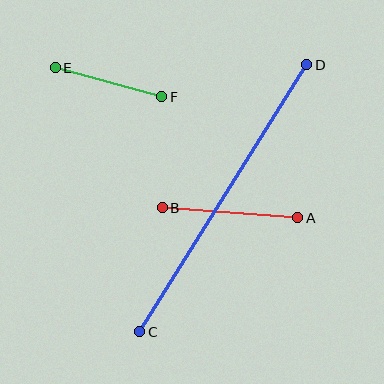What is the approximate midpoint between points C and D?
The midpoint is at approximately (223, 198) pixels.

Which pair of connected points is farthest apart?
Points C and D are farthest apart.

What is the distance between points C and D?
The distance is approximately 315 pixels.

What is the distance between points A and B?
The distance is approximately 136 pixels.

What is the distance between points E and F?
The distance is approximately 110 pixels.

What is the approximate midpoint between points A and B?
The midpoint is at approximately (230, 213) pixels.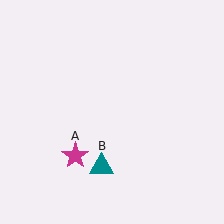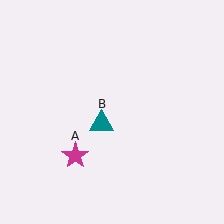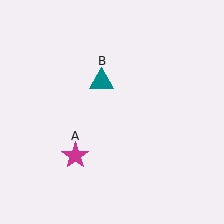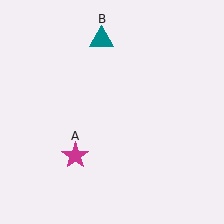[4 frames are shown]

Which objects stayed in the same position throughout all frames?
Magenta star (object A) remained stationary.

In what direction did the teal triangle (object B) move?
The teal triangle (object B) moved up.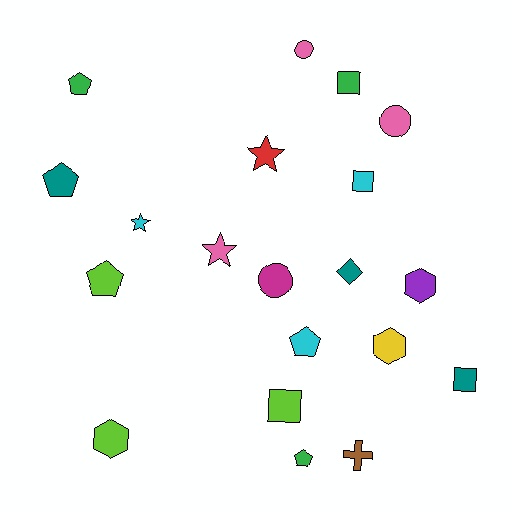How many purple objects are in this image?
There is 1 purple object.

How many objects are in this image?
There are 20 objects.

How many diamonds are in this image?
There is 1 diamond.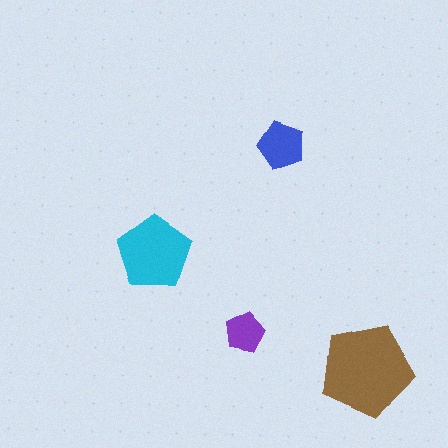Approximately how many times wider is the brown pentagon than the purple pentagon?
About 2.5 times wider.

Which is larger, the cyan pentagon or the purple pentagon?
The cyan one.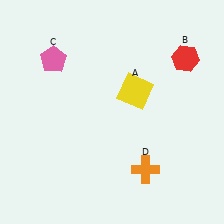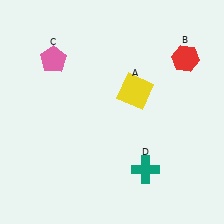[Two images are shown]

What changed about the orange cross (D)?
In Image 1, D is orange. In Image 2, it changed to teal.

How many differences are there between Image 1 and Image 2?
There is 1 difference between the two images.